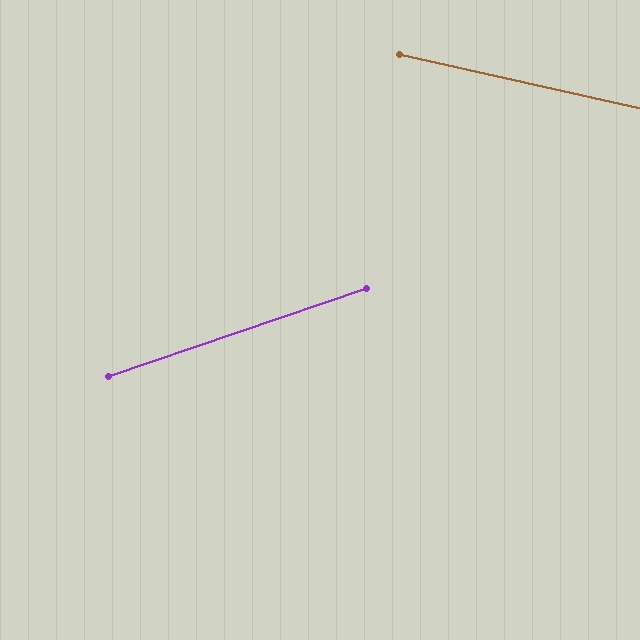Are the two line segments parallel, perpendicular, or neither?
Neither parallel nor perpendicular — they differ by about 32°.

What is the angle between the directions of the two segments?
Approximately 32 degrees.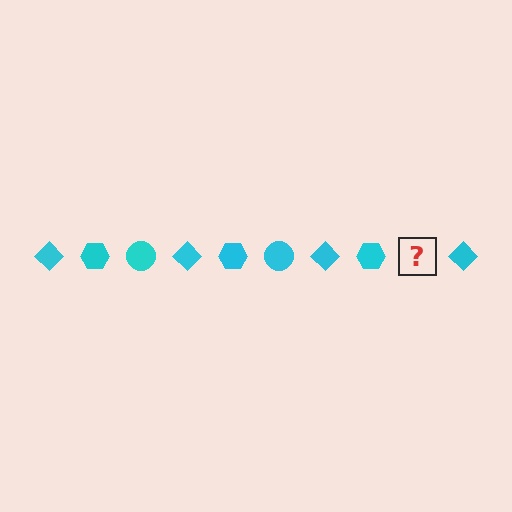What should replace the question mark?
The question mark should be replaced with a cyan circle.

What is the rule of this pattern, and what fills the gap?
The rule is that the pattern cycles through diamond, hexagon, circle shapes in cyan. The gap should be filled with a cyan circle.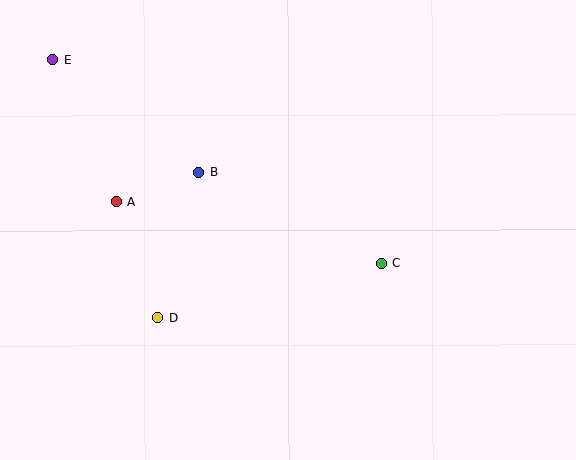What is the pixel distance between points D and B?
The distance between D and B is 151 pixels.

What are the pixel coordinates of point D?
Point D is at (158, 318).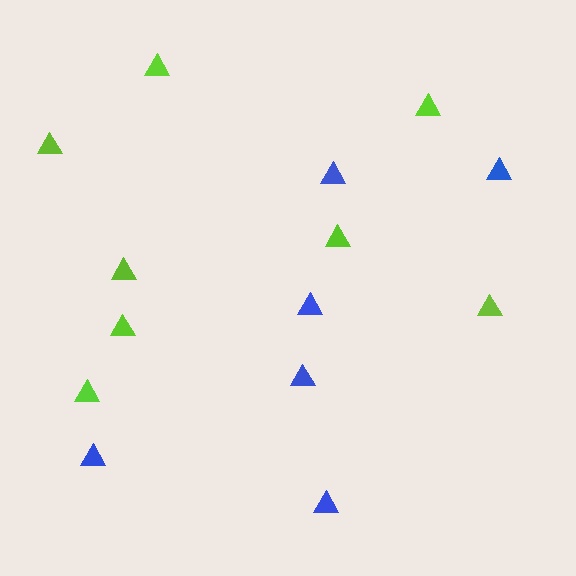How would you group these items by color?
There are 2 groups: one group of blue triangles (6) and one group of lime triangles (8).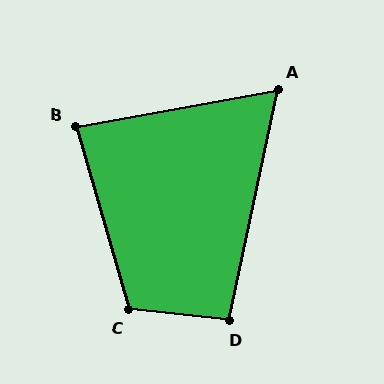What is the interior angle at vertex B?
Approximately 84 degrees (acute).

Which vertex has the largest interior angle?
C, at approximately 112 degrees.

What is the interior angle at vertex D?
Approximately 96 degrees (obtuse).